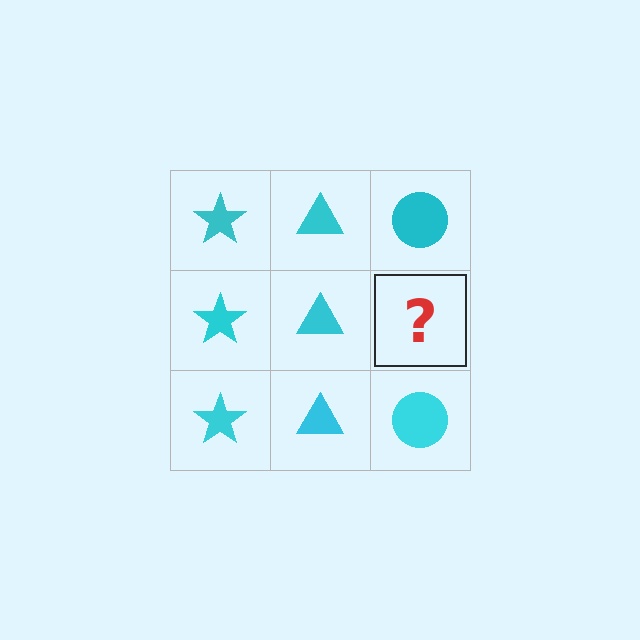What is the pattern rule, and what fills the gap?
The rule is that each column has a consistent shape. The gap should be filled with a cyan circle.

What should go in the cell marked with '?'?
The missing cell should contain a cyan circle.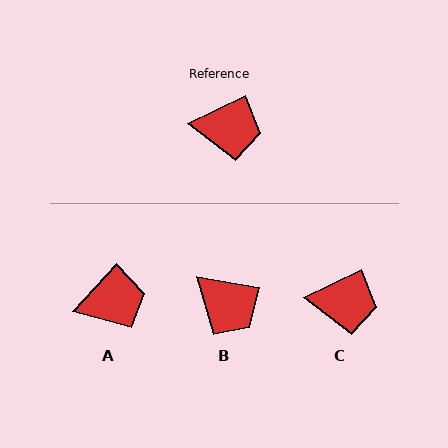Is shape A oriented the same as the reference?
No, it is off by about 22 degrees.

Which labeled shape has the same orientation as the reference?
C.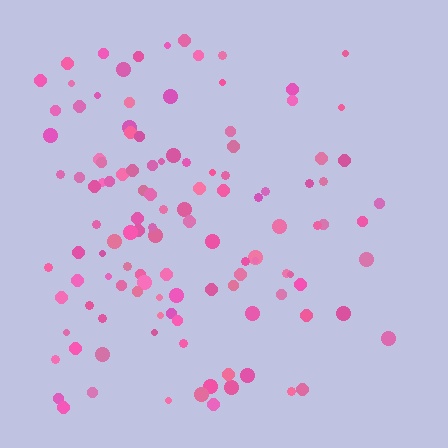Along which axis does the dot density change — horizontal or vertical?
Horizontal.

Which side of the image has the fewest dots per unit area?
The right.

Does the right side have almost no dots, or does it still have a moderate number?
Still a moderate number, just noticeably fewer than the left.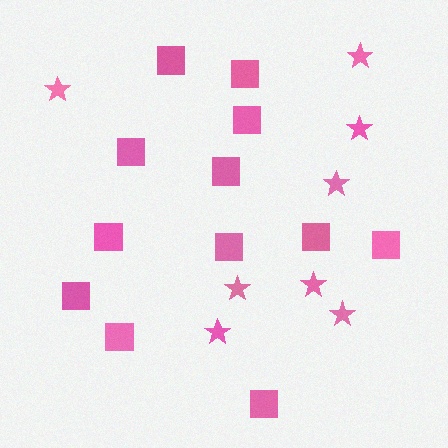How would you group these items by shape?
There are 2 groups: one group of squares (12) and one group of stars (8).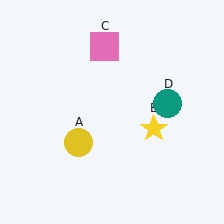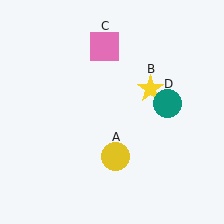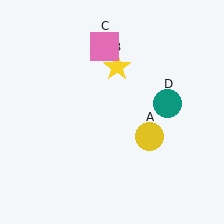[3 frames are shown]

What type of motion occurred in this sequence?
The yellow circle (object A), yellow star (object B) rotated counterclockwise around the center of the scene.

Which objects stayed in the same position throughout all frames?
Pink square (object C) and teal circle (object D) remained stationary.